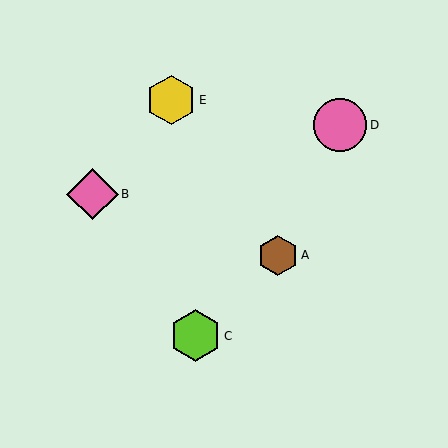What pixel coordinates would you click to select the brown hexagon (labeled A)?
Click at (278, 255) to select the brown hexagon A.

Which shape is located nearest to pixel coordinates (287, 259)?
The brown hexagon (labeled A) at (278, 255) is nearest to that location.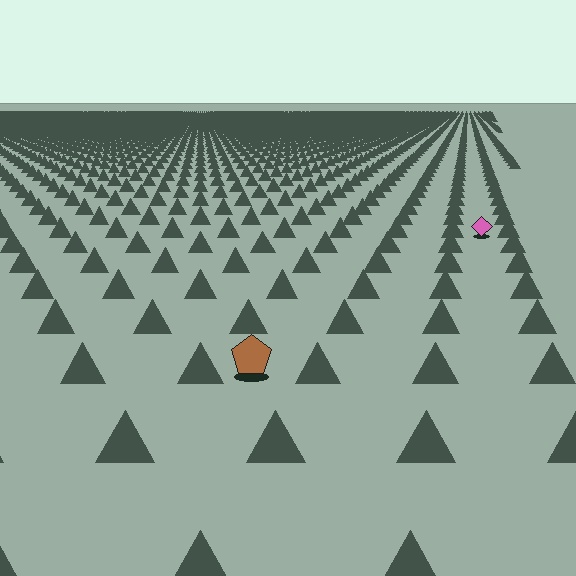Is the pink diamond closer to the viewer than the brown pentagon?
No. The brown pentagon is closer — you can tell from the texture gradient: the ground texture is coarser near it.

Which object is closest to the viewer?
The brown pentagon is closest. The texture marks near it are larger and more spread out.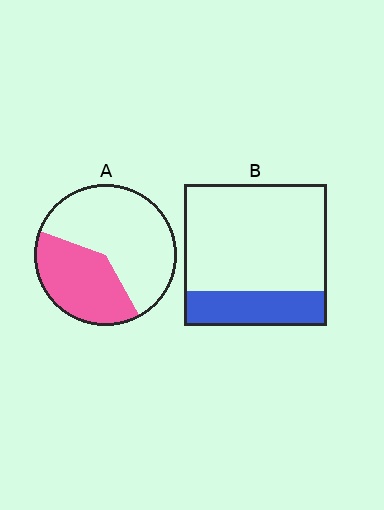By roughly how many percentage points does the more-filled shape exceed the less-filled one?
By roughly 15 percentage points (A over B).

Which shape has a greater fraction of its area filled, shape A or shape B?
Shape A.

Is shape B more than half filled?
No.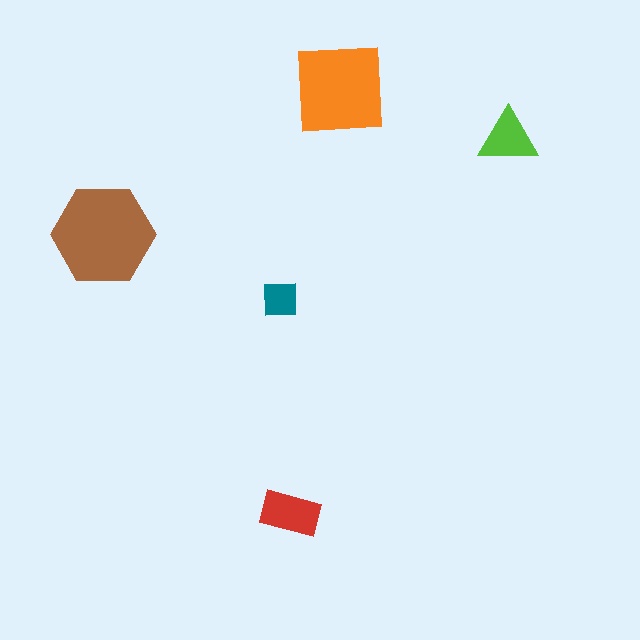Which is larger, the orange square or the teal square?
The orange square.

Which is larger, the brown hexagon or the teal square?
The brown hexagon.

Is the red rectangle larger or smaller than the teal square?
Larger.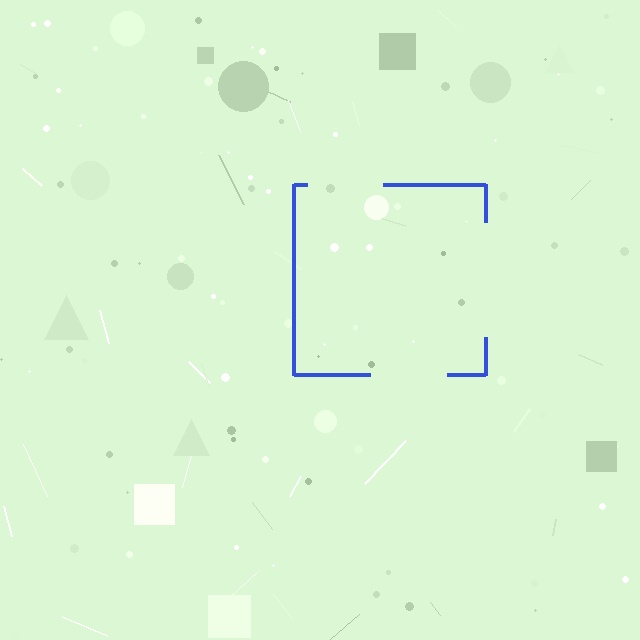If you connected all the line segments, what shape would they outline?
They would outline a square.